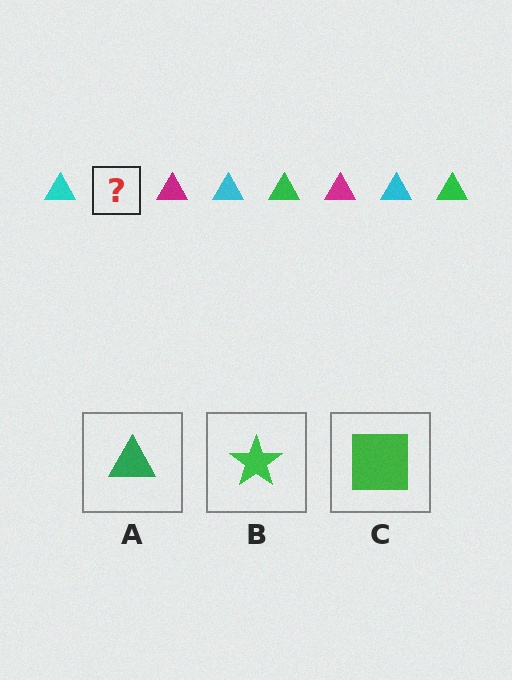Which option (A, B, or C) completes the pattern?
A.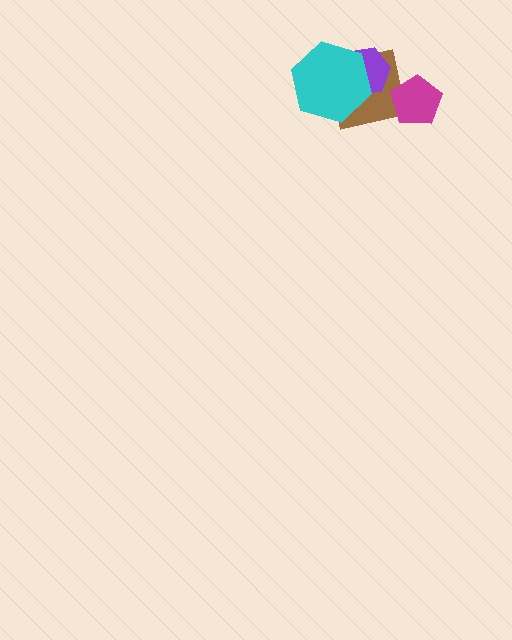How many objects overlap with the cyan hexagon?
2 objects overlap with the cyan hexagon.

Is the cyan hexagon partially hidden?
No, no other shape covers it.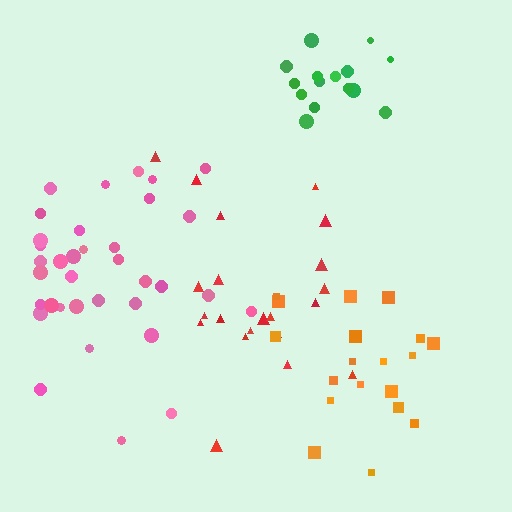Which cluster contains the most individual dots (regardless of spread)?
Pink (35).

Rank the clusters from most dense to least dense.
green, orange, pink, red.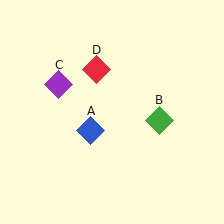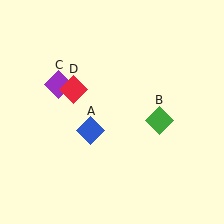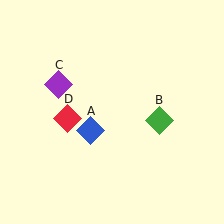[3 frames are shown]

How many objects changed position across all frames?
1 object changed position: red diamond (object D).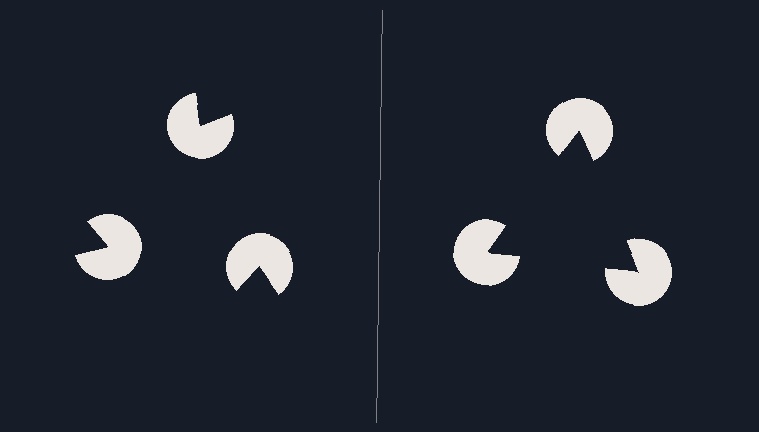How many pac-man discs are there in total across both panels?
6 — 3 on each side.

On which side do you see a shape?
An illusory triangle appears on the right side. On the left side the wedge cuts are rotated, so no coherent shape forms.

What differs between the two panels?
The pac-man discs are positioned identically on both sides; only the wedge orientations differ. On the right they align to a triangle; on the left they are misaligned.